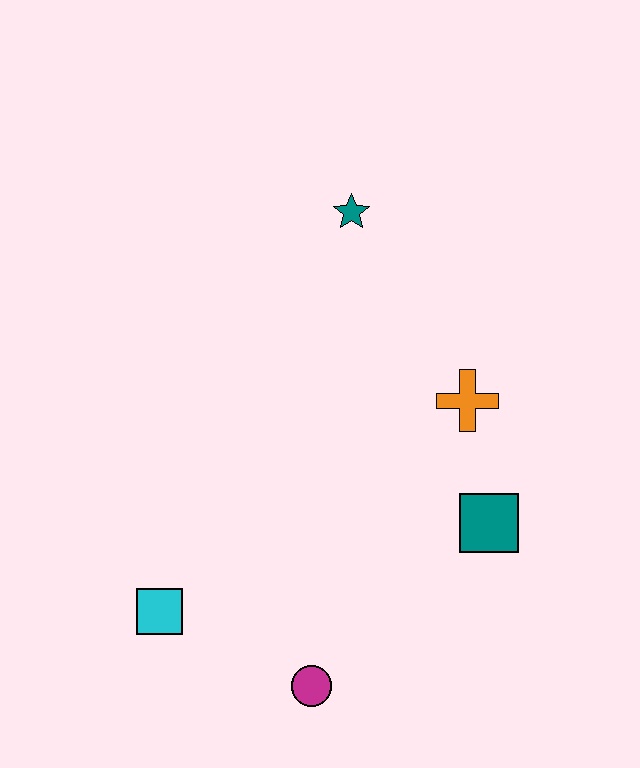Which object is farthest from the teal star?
The magenta circle is farthest from the teal star.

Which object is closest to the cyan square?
The magenta circle is closest to the cyan square.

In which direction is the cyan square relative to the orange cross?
The cyan square is to the left of the orange cross.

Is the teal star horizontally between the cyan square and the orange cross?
Yes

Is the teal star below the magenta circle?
No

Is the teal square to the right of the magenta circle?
Yes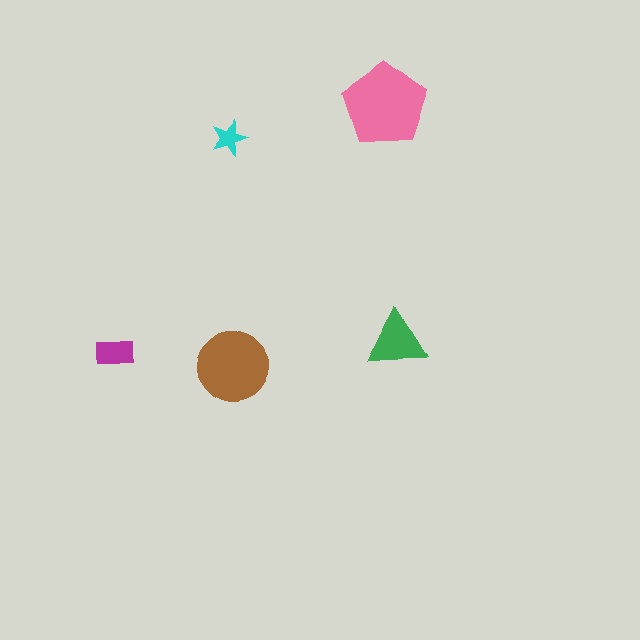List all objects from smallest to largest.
The cyan star, the magenta rectangle, the green triangle, the brown circle, the pink pentagon.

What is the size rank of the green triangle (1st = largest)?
3rd.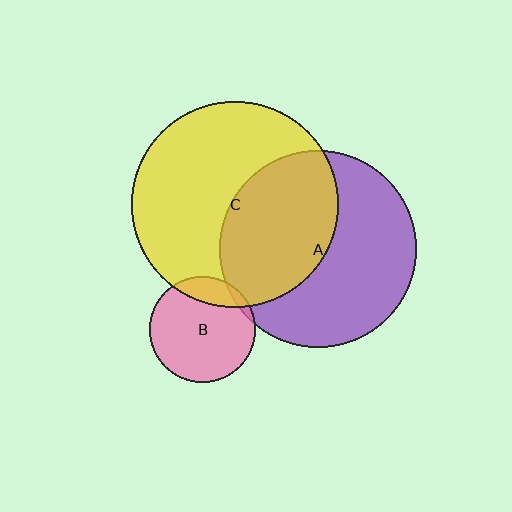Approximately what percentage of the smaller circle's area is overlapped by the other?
Approximately 5%.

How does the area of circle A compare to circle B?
Approximately 3.5 times.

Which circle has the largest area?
Circle C (yellow).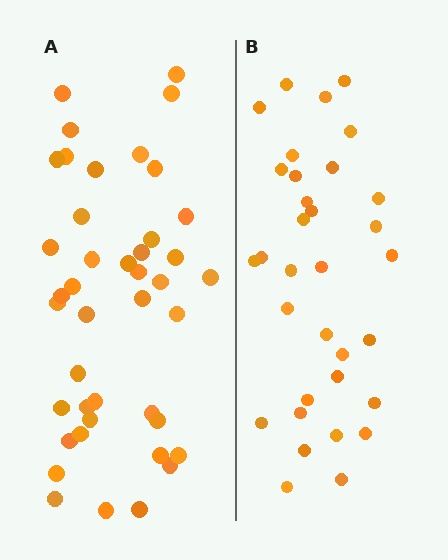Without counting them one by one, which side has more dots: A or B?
Region A (the left region) has more dots.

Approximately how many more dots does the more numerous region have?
Region A has roughly 8 or so more dots than region B.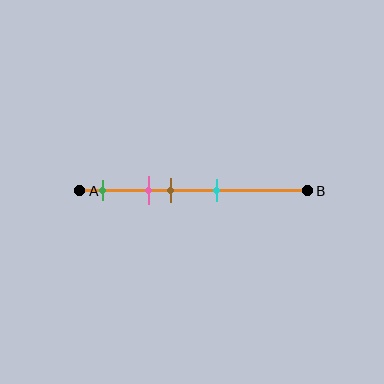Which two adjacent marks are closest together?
The pink and brown marks are the closest adjacent pair.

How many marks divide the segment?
There are 4 marks dividing the segment.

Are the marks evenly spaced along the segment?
No, the marks are not evenly spaced.